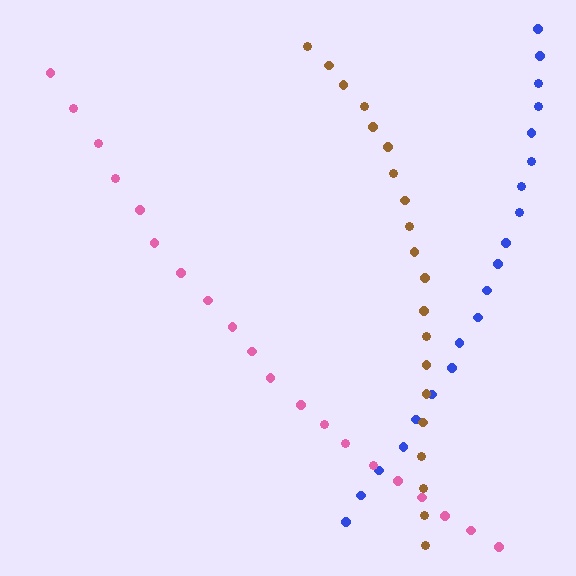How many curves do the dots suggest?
There are 3 distinct paths.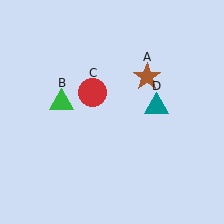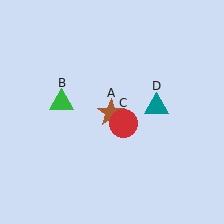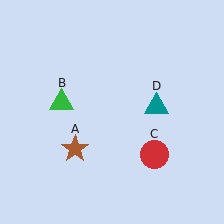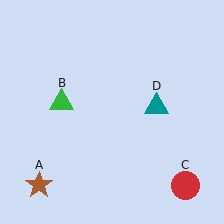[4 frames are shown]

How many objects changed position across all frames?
2 objects changed position: brown star (object A), red circle (object C).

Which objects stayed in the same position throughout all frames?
Green triangle (object B) and teal triangle (object D) remained stationary.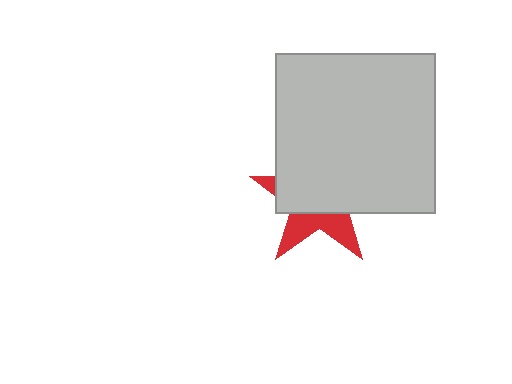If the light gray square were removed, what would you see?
You would see the complete red star.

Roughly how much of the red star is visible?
A small part of it is visible (roughly 36%).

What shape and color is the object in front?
The object in front is a light gray square.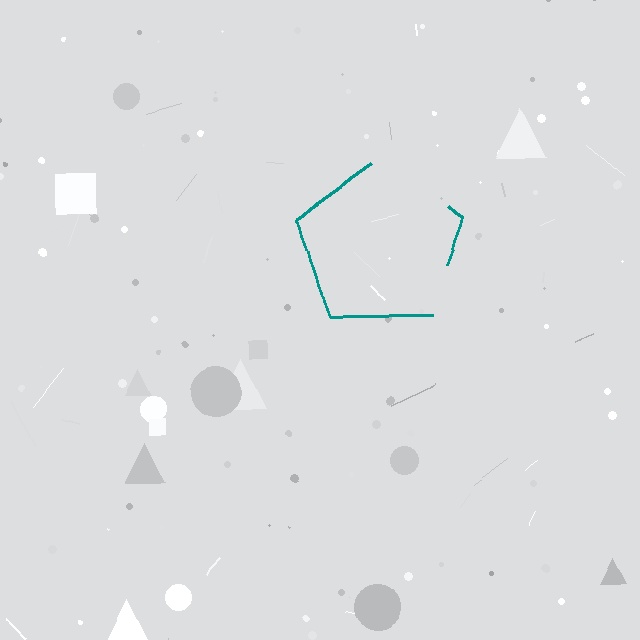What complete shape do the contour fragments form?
The contour fragments form a pentagon.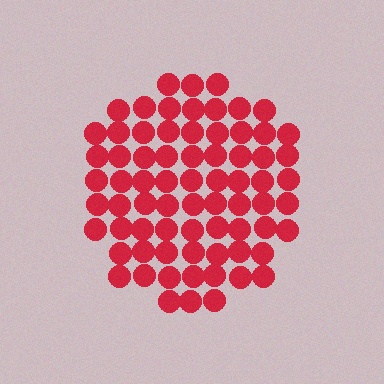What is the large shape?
The large shape is a circle.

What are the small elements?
The small elements are circles.